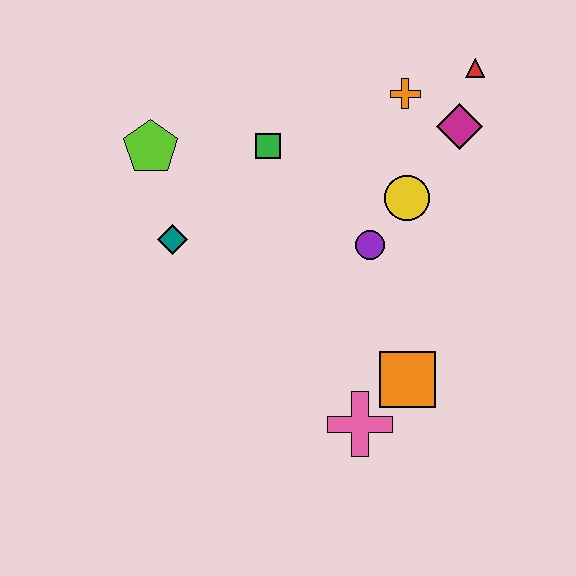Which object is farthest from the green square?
The pink cross is farthest from the green square.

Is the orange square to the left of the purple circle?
No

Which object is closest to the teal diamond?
The lime pentagon is closest to the teal diamond.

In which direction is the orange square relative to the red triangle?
The orange square is below the red triangle.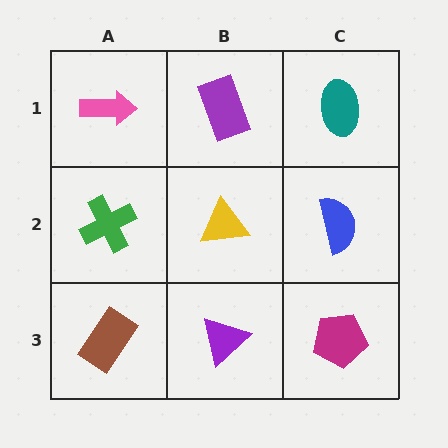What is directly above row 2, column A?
A pink arrow.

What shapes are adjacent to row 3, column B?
A yellow triangle (row 2, column B), a brown rectangle (row 3, column A), a magenta pentagon (row 3, column C).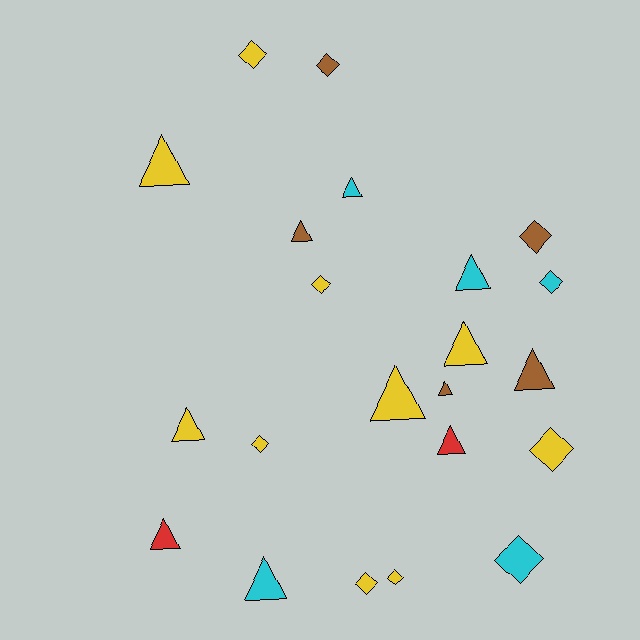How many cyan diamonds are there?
There are 2 cyan diamonds.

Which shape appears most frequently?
Triangle, with 12 objects.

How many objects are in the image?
There are 22 objects.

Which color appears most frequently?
Yellow, with 10 objects.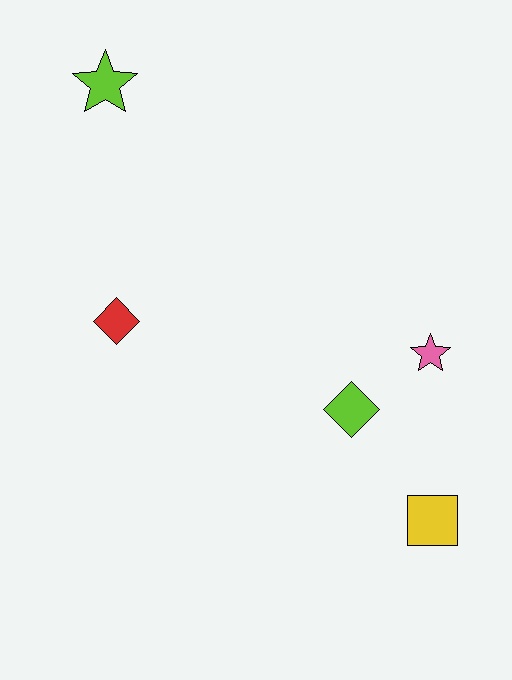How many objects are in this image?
There are 5 objects.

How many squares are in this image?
There is 1 square.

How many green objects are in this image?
There are no green objects.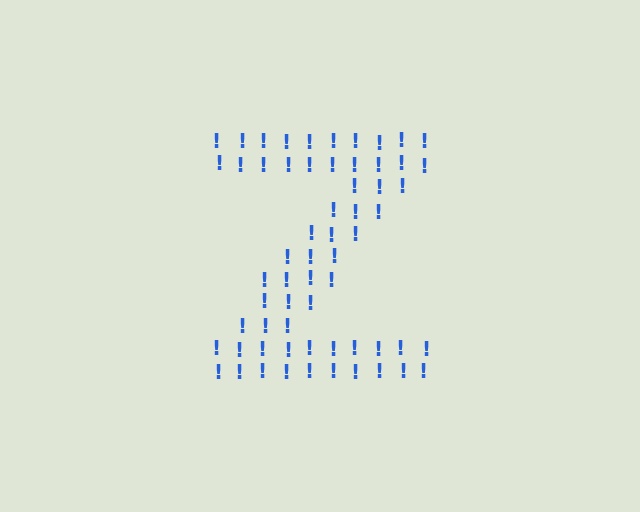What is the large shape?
The large shape is the letter Z.